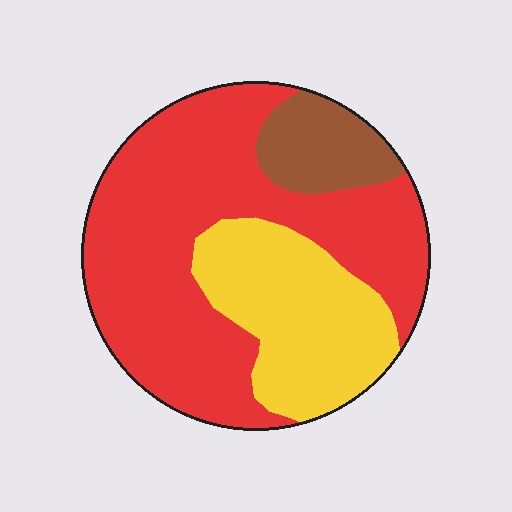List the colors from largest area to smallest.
From largest to smallest: red, yellow, brown.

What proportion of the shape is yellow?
Yellow takes up about one quarter (1/4) of the shape.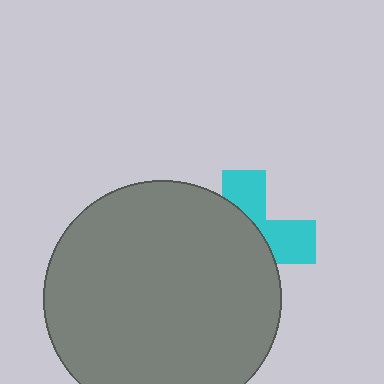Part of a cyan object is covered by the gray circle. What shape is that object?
It is a cross.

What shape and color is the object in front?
The object in front is a gray circle.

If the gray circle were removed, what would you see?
You would see the complete cyan cross.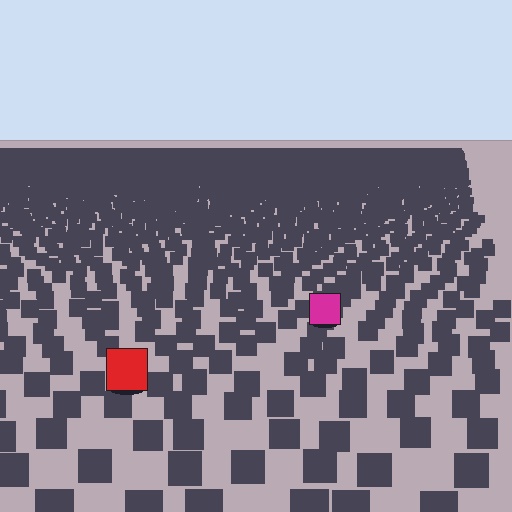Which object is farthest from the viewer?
The magenta square is farthest from the viewer. It appears smaller and the ground texture around it is denser.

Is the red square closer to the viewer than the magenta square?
Yes. The red square is closer — you can tell from the texture gradient: the ground texture is coarser near it.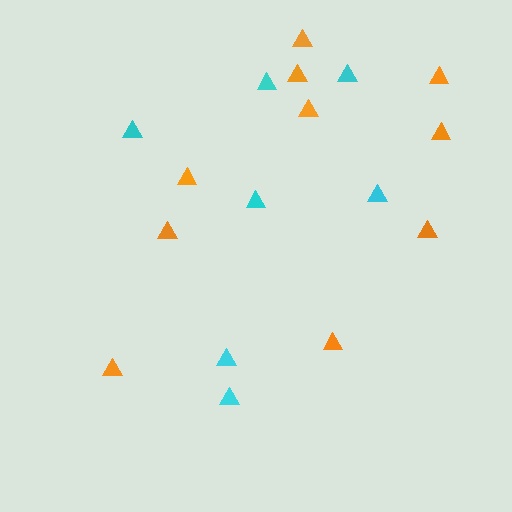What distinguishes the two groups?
There are 2 groups: one group of orange triangles (10) and one group of cyan triangles (7).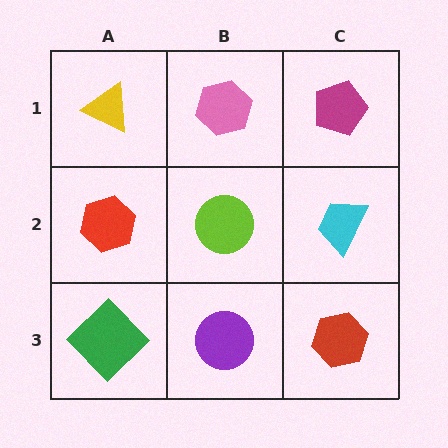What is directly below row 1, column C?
A cyan trapezoid.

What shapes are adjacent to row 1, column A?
A red hexagon (row 2, column A), a pink hexagon (row 1, column B).